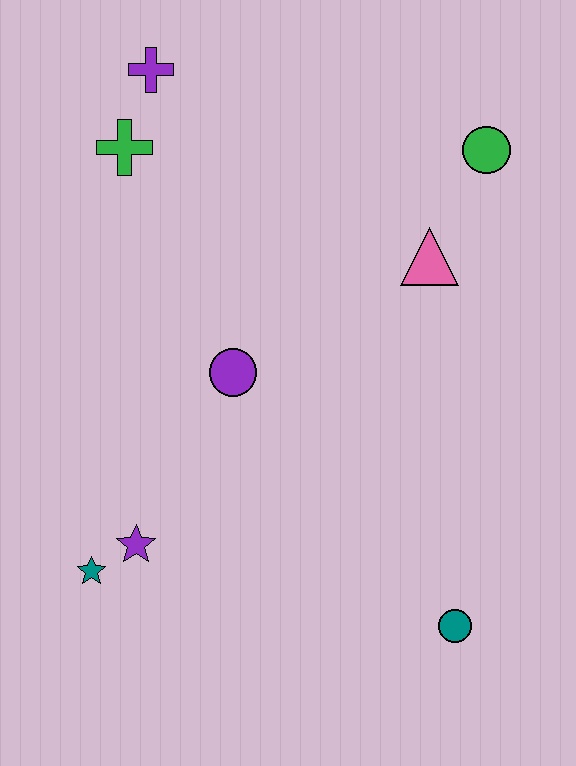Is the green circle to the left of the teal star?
No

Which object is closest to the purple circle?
The purple star is closest to the purple circle.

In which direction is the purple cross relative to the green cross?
The purple cross is above the green cross.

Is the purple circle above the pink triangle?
No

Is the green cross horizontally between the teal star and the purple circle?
Yes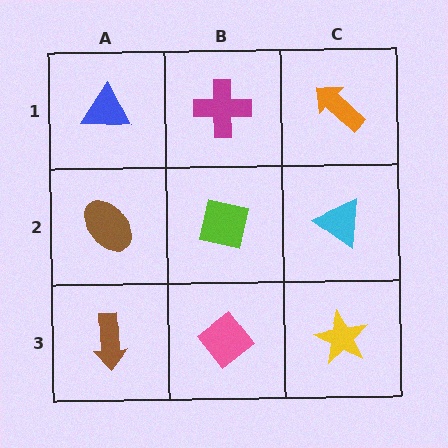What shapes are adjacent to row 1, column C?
A cyan triangle (row 2, column C), a magenta cross (row 1, column B).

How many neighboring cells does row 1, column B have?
3.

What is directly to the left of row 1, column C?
A magenta cross.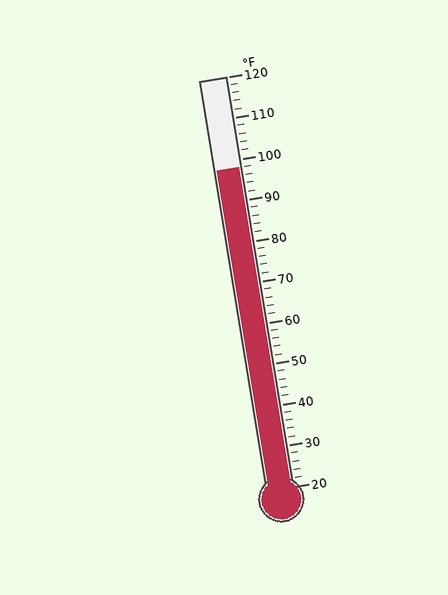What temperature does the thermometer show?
The thermometer shows approximately 98°F.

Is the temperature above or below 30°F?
The temperature is above 30°F.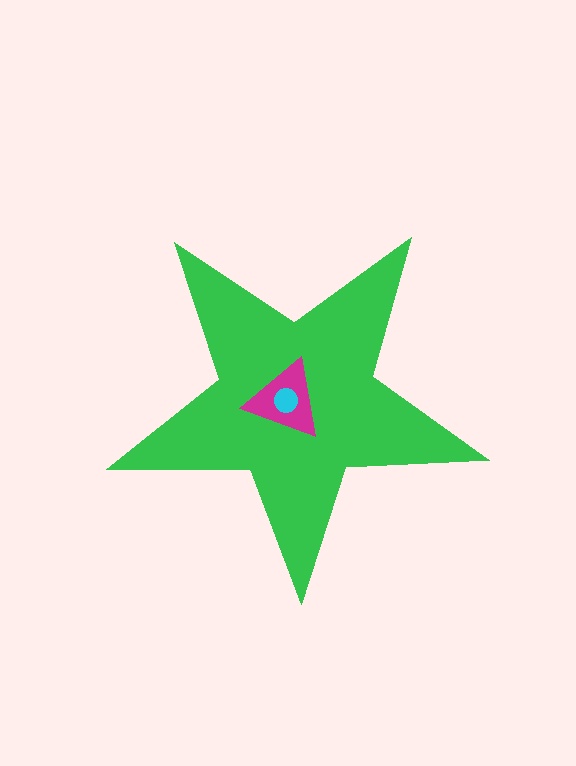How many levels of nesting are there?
3.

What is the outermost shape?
The green star.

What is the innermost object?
The cyan circle.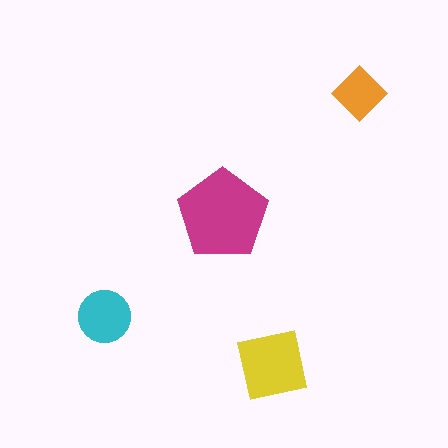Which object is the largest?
The magenta pentagon.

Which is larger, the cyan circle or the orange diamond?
The cyan circle.